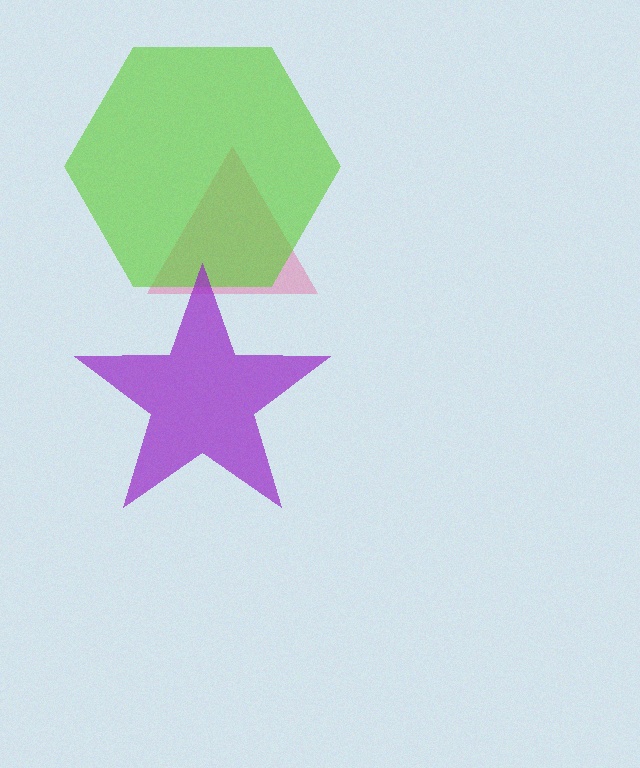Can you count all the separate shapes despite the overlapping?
Yes, there are 3 separate shapes.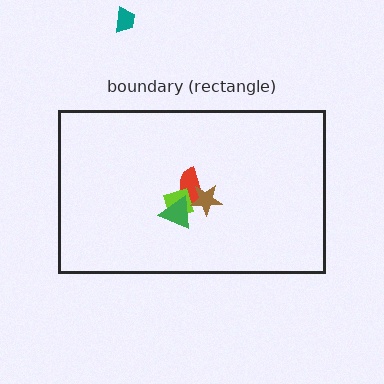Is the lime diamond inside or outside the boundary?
Inside.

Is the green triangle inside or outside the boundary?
Inside.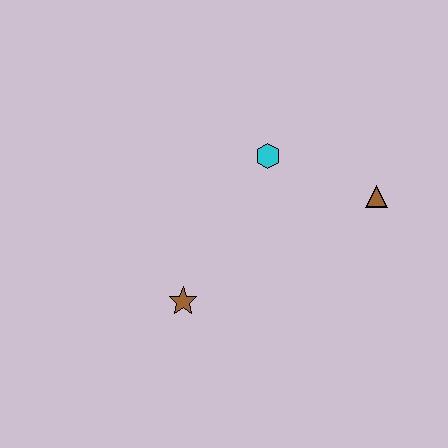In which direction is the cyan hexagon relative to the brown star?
The cyan hexagon is above the brown star.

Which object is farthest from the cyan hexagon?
The brown star is farthest from the cyan hexagon.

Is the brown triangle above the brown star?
Yes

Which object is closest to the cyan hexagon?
The brown triangle is closest to the cyan hexagon.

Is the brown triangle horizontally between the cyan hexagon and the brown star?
No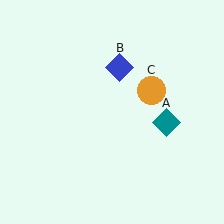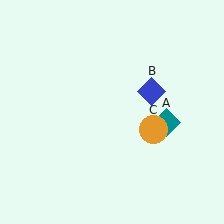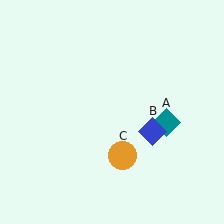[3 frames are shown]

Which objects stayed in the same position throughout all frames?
Teal diamond (object A) remained stationary.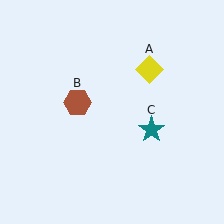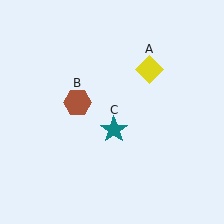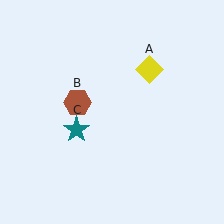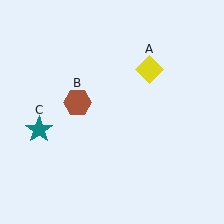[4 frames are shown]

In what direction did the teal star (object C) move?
The teal star (object C) moved left.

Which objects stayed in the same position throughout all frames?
Yellow diamond (object A) and brown hexagon (object B) remained stationary.